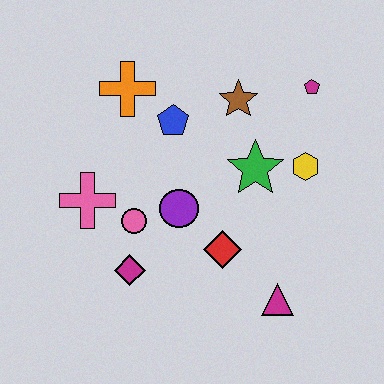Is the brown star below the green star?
No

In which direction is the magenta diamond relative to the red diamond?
The magenta diamond is to the left of the red diamond.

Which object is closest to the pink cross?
The pink circle is closest to the pink cross.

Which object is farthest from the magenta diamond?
The magenta pentagon is farthest from the magenta diamond.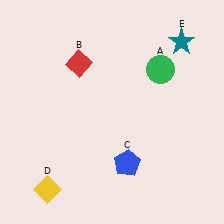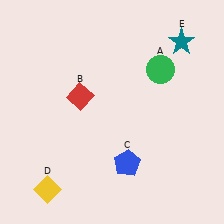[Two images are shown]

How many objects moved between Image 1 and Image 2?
1 object moved between the two images.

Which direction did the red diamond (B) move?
The red diamond (B) moved down.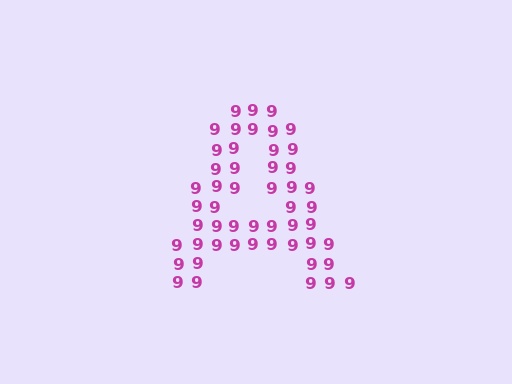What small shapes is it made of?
It is made of small digit 9's.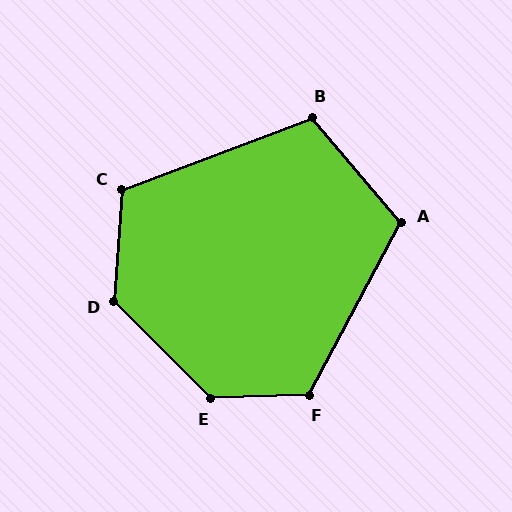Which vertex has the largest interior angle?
E, at approximately 133 degrees.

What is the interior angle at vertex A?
Approximately 111 degrees (obtuse).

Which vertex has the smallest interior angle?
B, at approximately 110 degrees.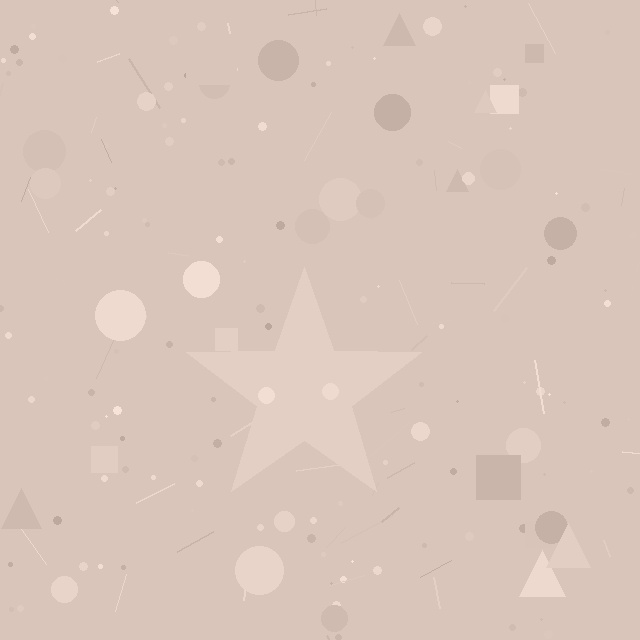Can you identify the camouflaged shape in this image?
The camouflaged shape is a star.